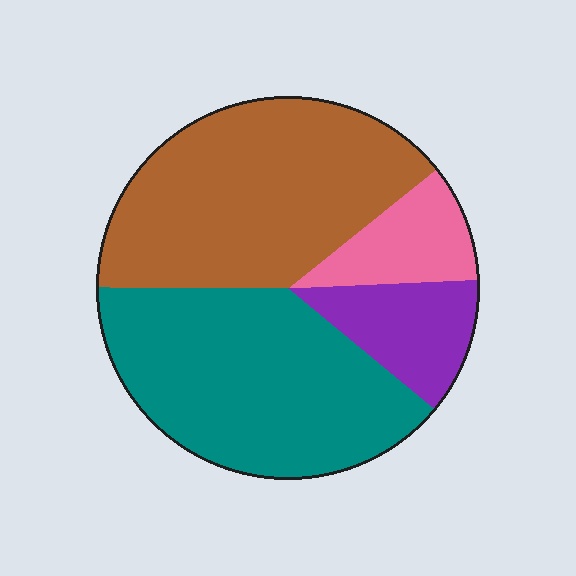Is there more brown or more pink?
Brown.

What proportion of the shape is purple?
Purple takes up about one eighth (1/8) of the shape.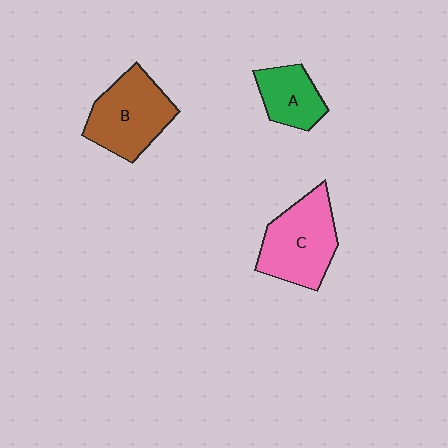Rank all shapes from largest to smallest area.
From largest to smallest: C (pink), B (brown), A (green).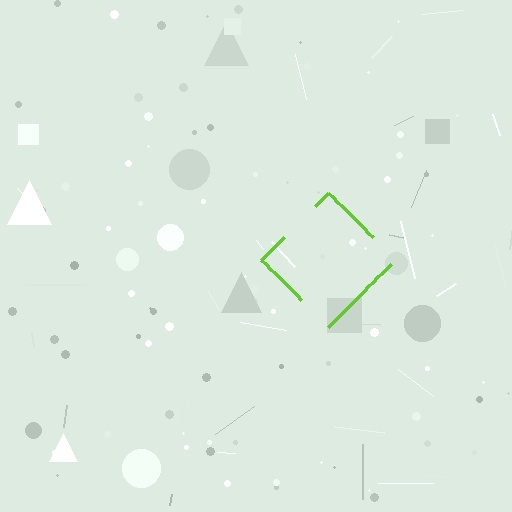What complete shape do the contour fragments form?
The contour fragments form a diamond.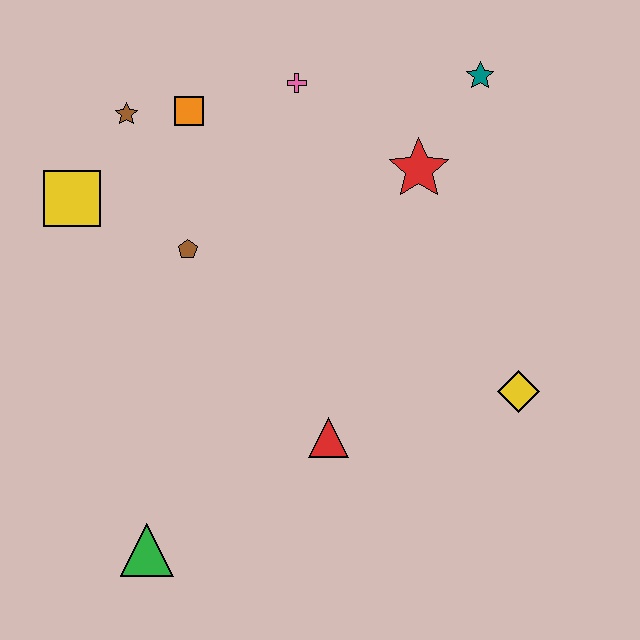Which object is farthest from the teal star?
The green triangle is farthest from the teal star.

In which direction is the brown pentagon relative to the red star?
The brown pentagon is to the left of the red star.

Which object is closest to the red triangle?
The yellow diamond is closest to the red triangle.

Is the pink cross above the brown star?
Yes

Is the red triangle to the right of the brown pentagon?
Yes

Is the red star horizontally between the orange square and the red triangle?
No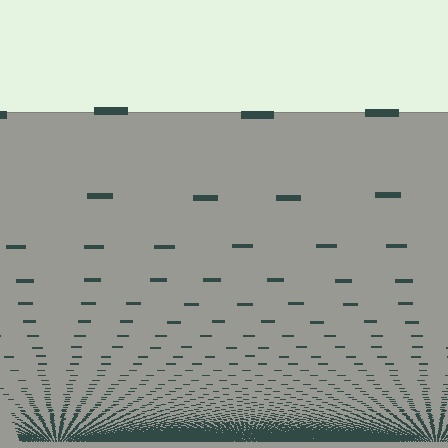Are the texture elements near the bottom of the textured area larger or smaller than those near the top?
Smaller. The gradient is inverted — elements near the bottom are smaller and denser.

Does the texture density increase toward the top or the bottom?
Density increases toward the bottom.